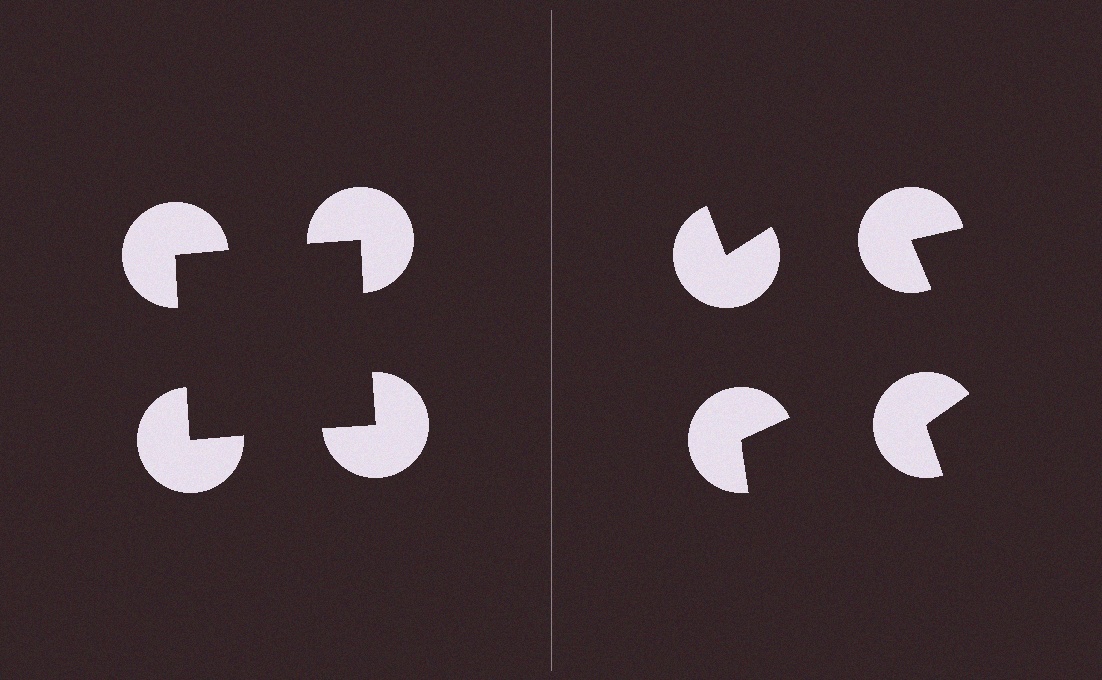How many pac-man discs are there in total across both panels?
8 — 4 on each side.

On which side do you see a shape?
An illusory square appears on the left side. On the right side the wedge cuts are rotated, so no coherent shape forms.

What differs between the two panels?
The pac-man discs are positioned identically on both sides; only the wedge orientations differ. On the left they align to a square; on the right they are misaligned.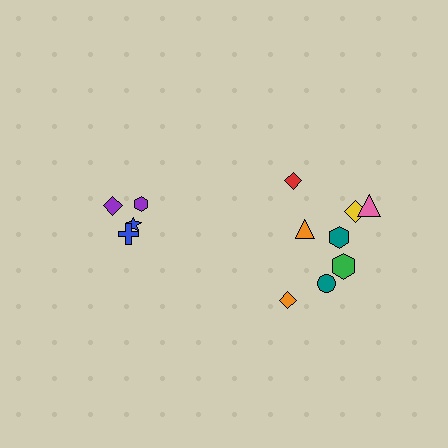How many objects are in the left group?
There are 4 objects.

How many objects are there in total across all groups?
There are 12 objects.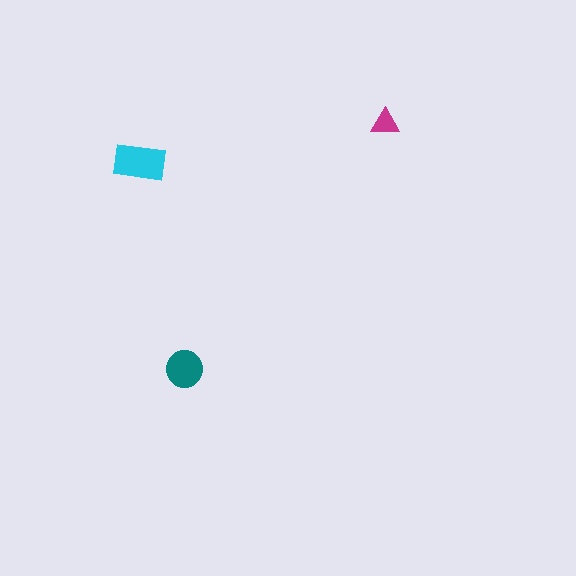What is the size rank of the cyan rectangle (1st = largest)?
1st.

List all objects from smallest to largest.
The magenta triangle, the teal circle, the cyan rectangle.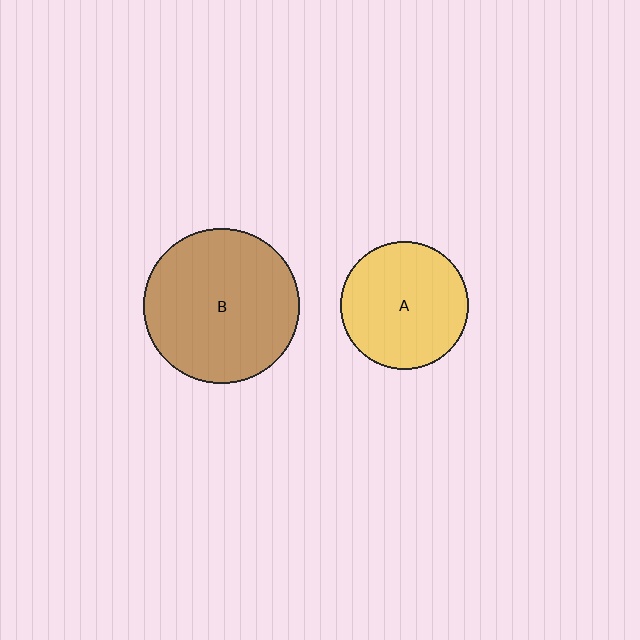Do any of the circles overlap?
No, none of the circles overlap.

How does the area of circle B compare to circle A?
Approximately 1.5 times.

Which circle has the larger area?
Circle B (brown).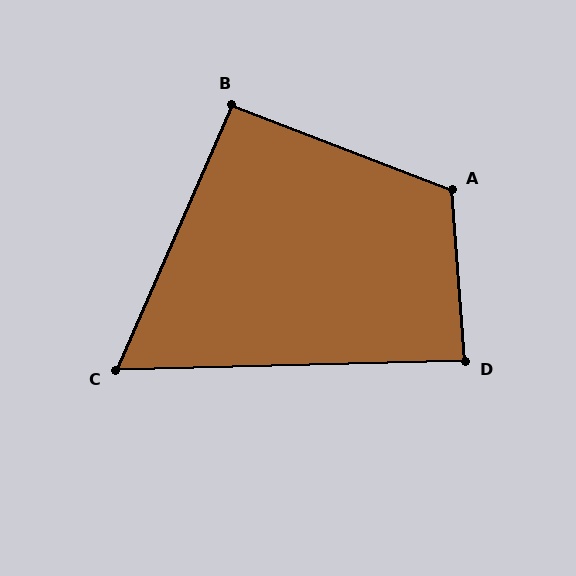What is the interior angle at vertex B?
Approximately 93 degrees (approximately right).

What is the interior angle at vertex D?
Approximately 87 degrees (approximately right).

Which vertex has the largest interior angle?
A, at approximately 115 degrees.